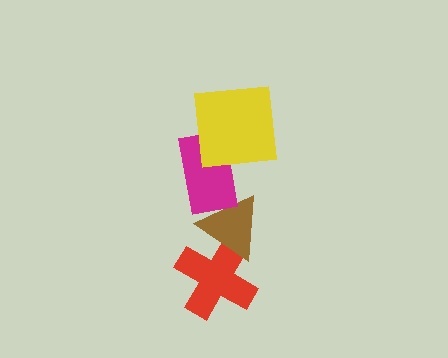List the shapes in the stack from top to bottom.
From top to bottom: the yellow square, the magenta rectangle, the brown triangle, the red cross.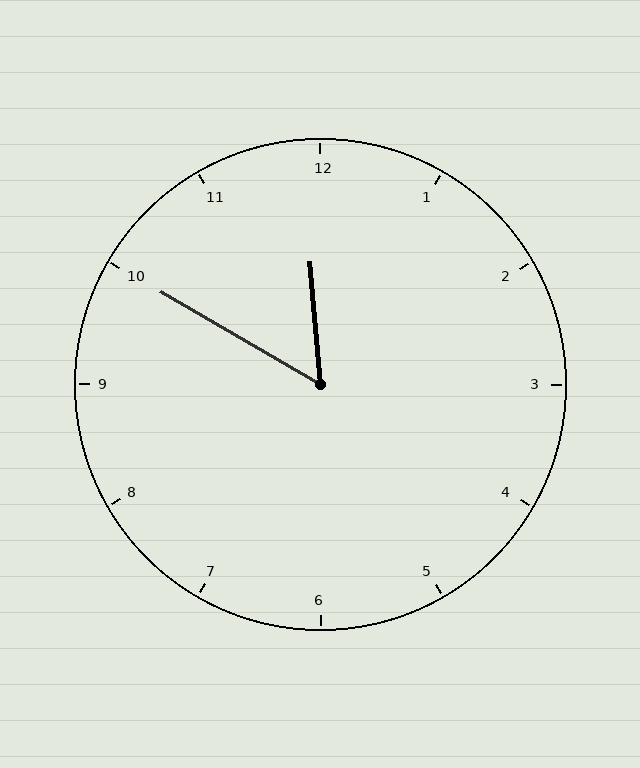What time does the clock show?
11:50.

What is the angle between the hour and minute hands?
Approximately 55 degrees.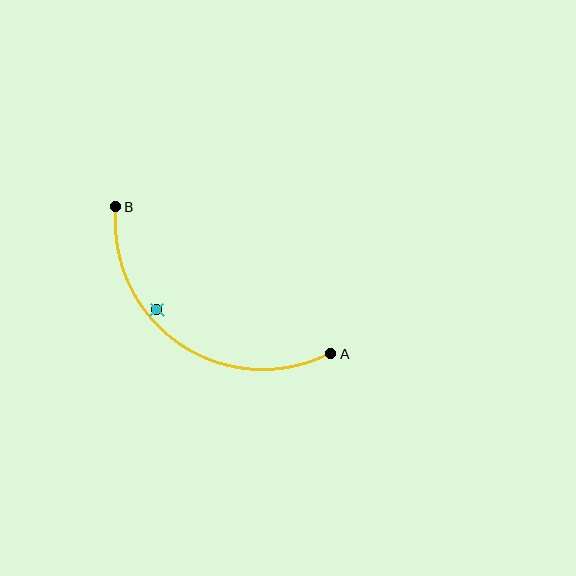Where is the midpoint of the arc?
The arc midpoint is the point on the curve farthest from the straight line joining A and B. It sits below and to the left of that line.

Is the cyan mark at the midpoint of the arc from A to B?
No — the cyan mark does not lie on the arc at all. It sits slightly inside the curve.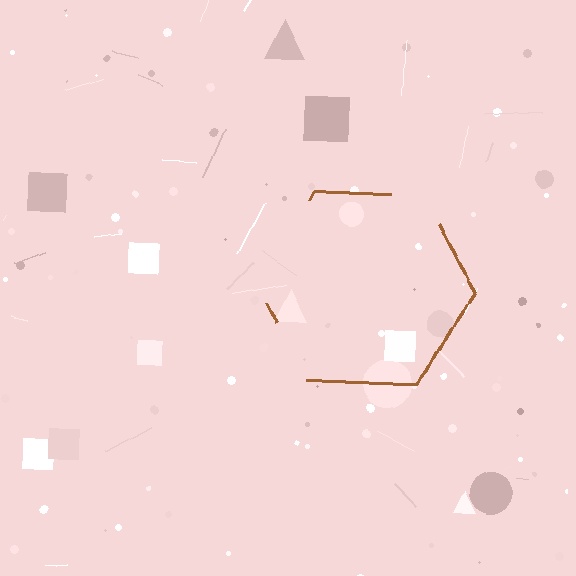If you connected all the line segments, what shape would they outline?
They would outline a hexagon.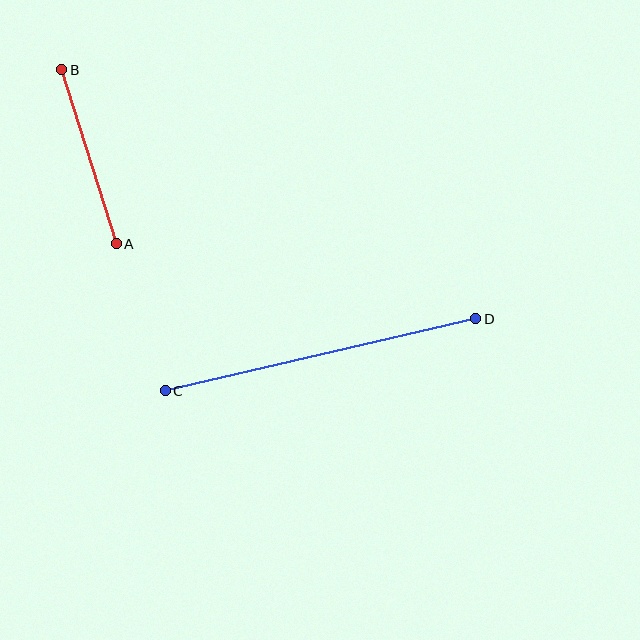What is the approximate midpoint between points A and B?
The midpoint is at approximately (89, 157) pixels.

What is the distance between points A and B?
The distance is approximately 182 pixels.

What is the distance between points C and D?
The distance is approximately 319 pixels.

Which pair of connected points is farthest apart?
Points C and D are farthest apart.